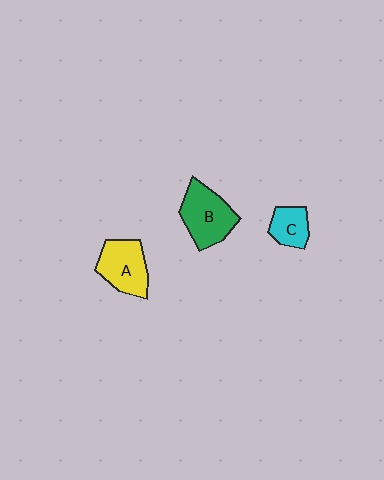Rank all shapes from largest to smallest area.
From largest to smallest: B (green), A (yellow), C (cyan).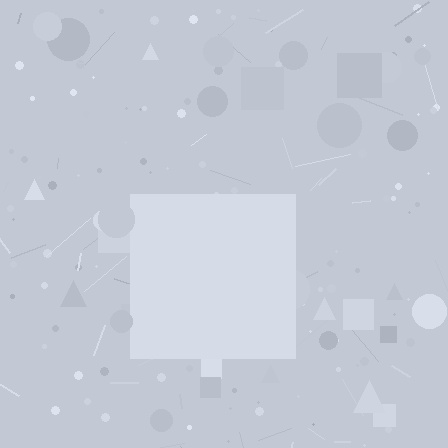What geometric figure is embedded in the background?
A square is embedded in the background.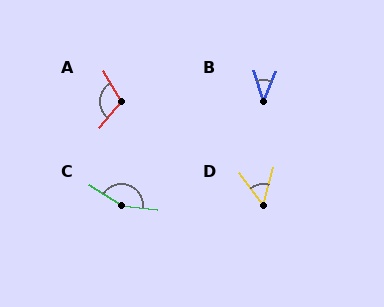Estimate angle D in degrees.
Approximately 53 degrees.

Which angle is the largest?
C, at approximately 154 degrees.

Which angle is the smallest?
B, at approximately 40 degrees.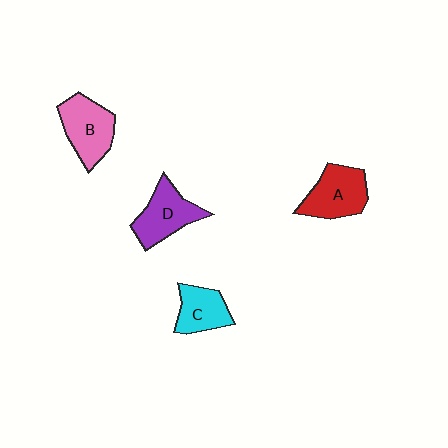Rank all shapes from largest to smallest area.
From largest to smallest: B (pink), A (red), D (purple), C (cyan).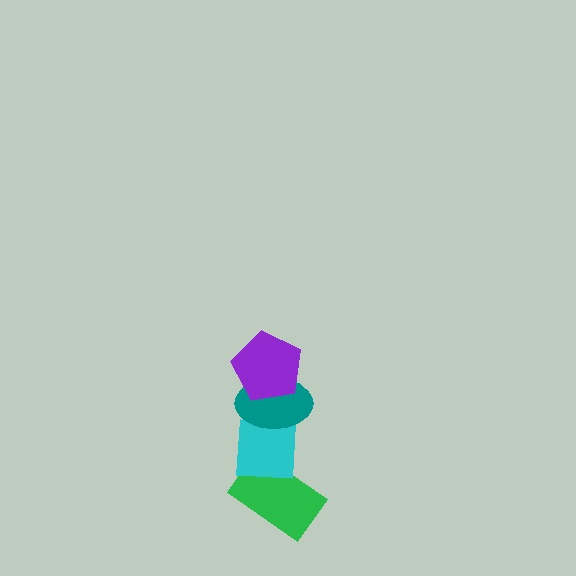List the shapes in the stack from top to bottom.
From top to bottom: the purple pentagon, the teal ellipse, the cyan square, the green rectangle.